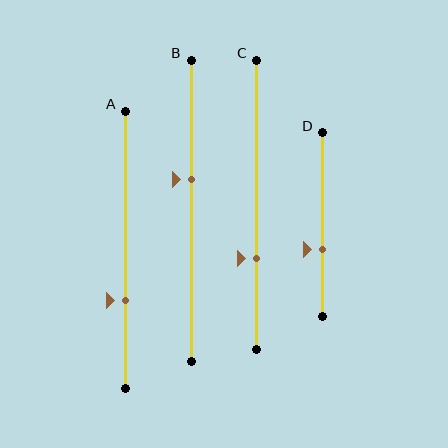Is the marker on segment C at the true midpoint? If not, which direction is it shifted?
No, the marker on segment C is shifted downward by about 18% of the segment length.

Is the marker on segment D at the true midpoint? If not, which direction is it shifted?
No, the marker on segment D is shifted downward by about 14% of the segment length.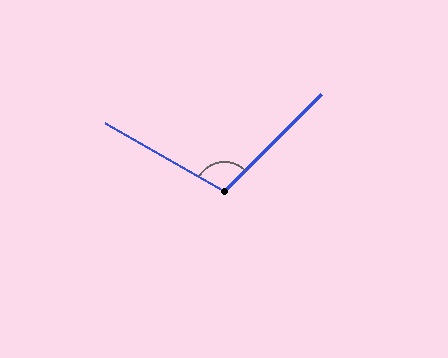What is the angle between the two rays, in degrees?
Approximately 105 degrees.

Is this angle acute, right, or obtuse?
It is obtuse.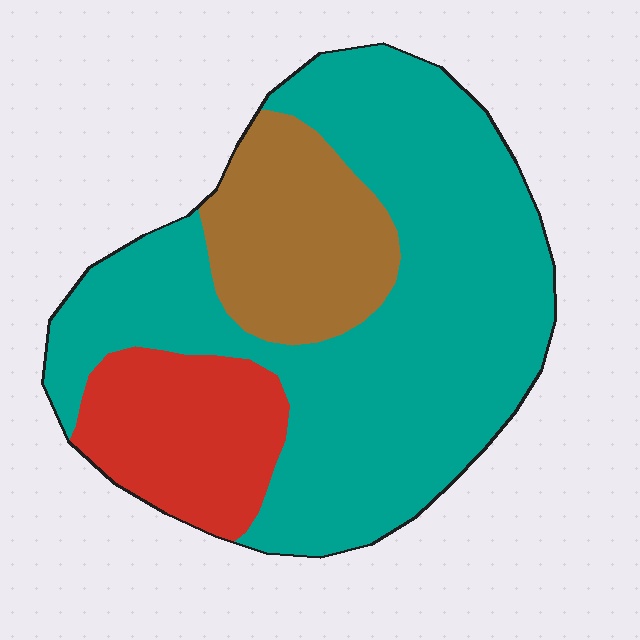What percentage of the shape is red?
Red covers about 15% of the shape.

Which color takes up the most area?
Teal, at roughly 65%.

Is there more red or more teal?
Teal.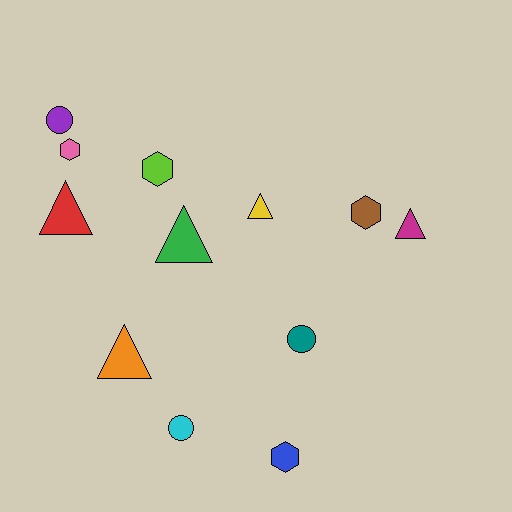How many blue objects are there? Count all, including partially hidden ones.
There is 1 blue object.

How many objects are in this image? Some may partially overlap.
There are 12 objects.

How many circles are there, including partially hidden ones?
There are 3 circles.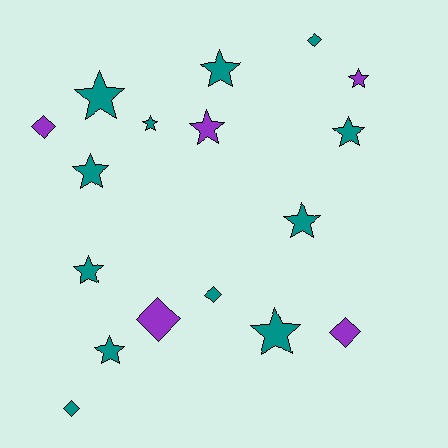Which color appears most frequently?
Teal, with 12 objects.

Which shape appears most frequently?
Star, with 11 objects.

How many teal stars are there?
There are 9 teal stars.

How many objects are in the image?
There are 17 objects.